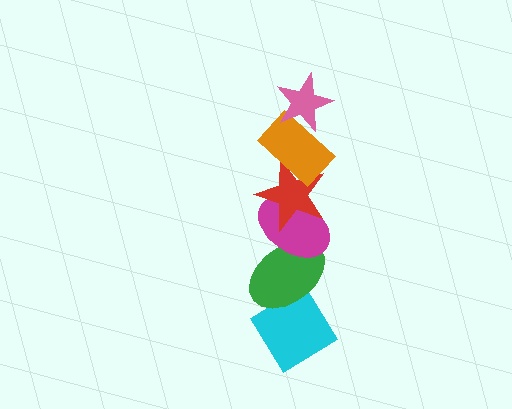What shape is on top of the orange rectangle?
The pink star is on top of the orange rectangle.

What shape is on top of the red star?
The orange rectangle is on top of the red star.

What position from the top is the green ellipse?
The green ellipse is 5th from the top.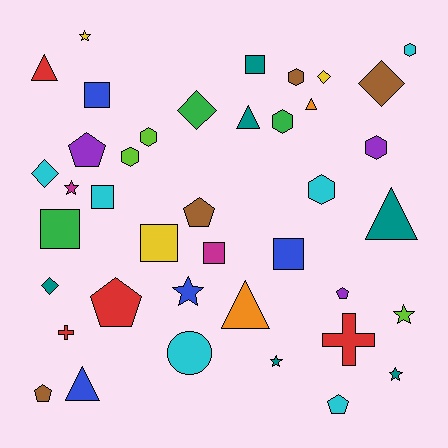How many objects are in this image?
There are 40 objects.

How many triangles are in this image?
There are 6 triangles.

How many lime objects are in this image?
There are 3 lime objects.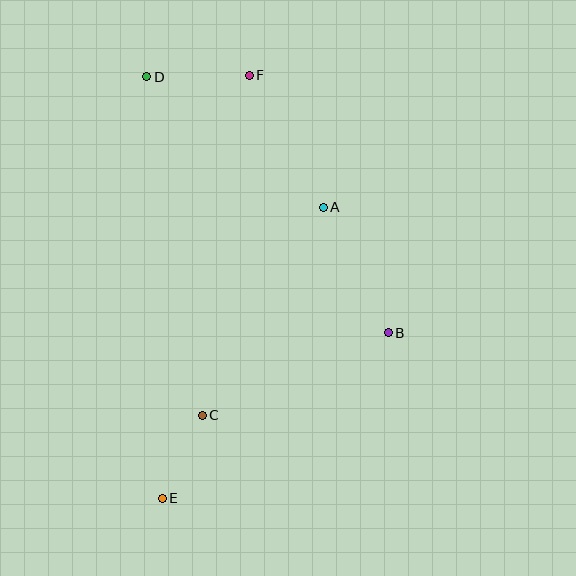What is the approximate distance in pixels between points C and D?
The distance between C and D is approximately 343 pixels.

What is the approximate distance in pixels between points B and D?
The distance between B and D is approximately 352 pixels.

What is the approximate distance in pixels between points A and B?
The distance between A and B is approximately 141 pixels.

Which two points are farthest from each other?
Points E and F are farthest from each other.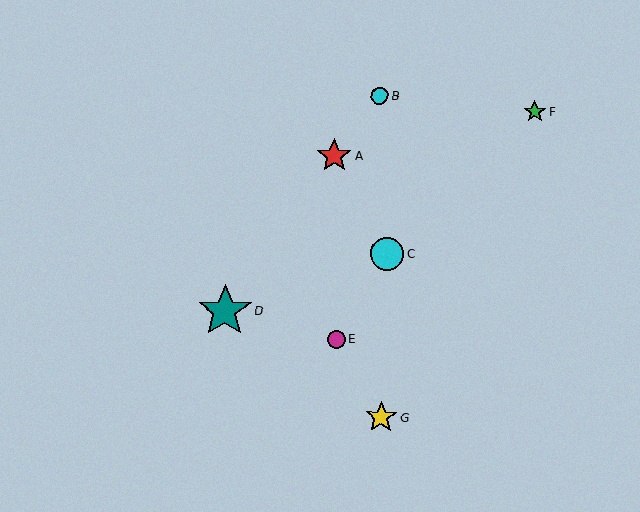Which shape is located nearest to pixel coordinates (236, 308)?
The teal star (labeled D) at (225, 311) is nearest to that location.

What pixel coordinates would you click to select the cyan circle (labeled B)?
Click at (380, 96) to select the cyan circle B.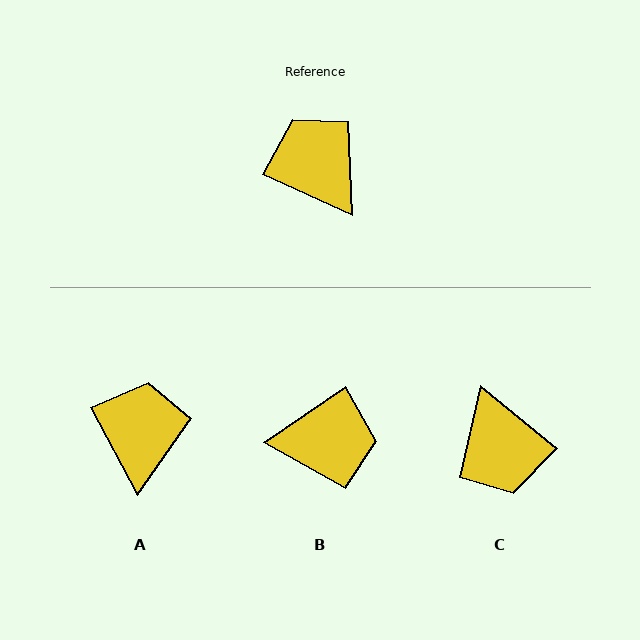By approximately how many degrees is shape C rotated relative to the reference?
Approximately 165 degrees counter-clockwise.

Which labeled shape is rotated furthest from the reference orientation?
C, about 165 degrees away.